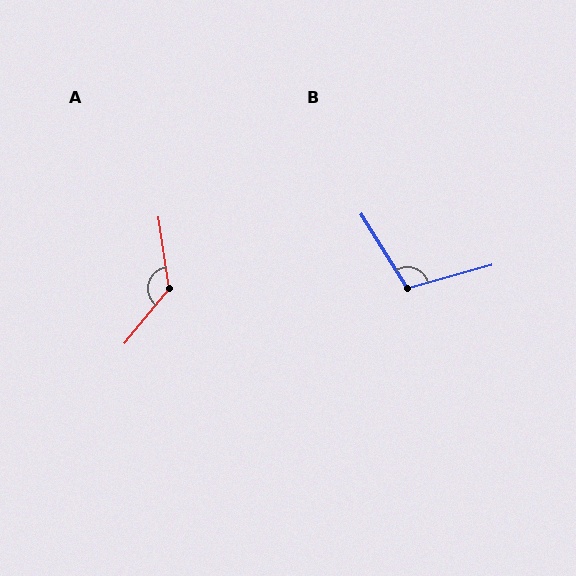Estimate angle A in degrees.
Approximately 132 degrees.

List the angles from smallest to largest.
B (106°), A (132°).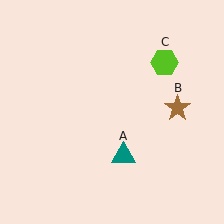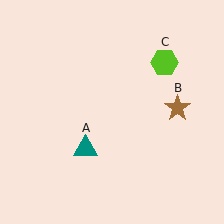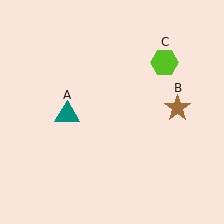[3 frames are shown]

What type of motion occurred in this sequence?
The teal triangle (object A) rotated clockwise around the center of the scene.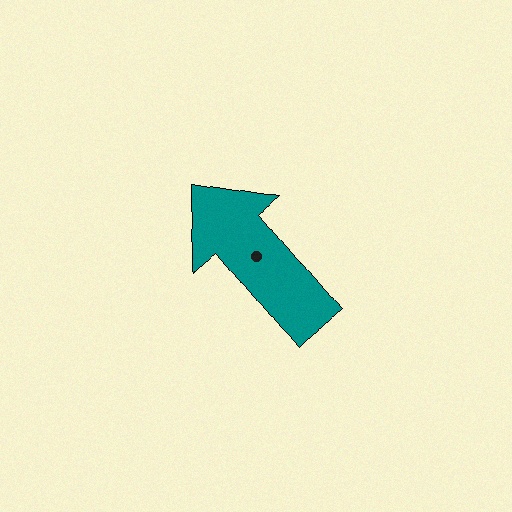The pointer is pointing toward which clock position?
Roughly 11 o'clock.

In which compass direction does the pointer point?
Northwest.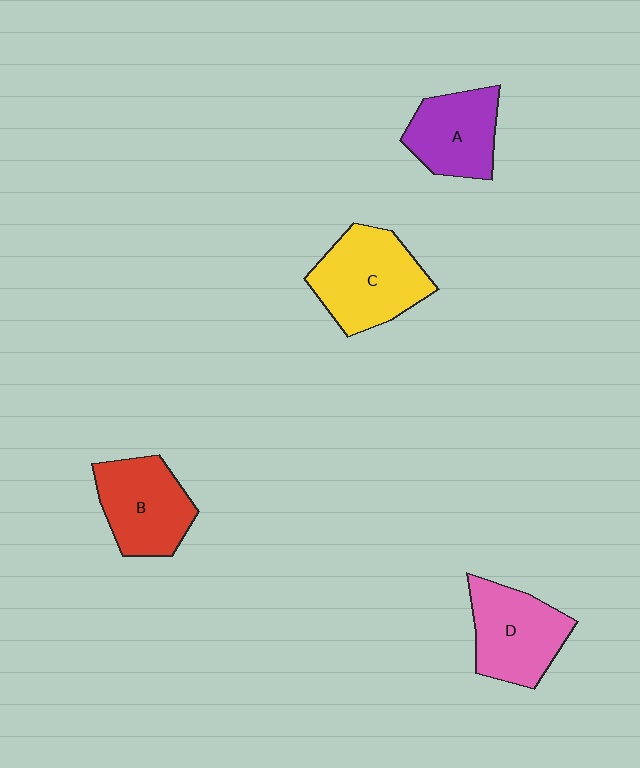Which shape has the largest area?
Shape C (yellow).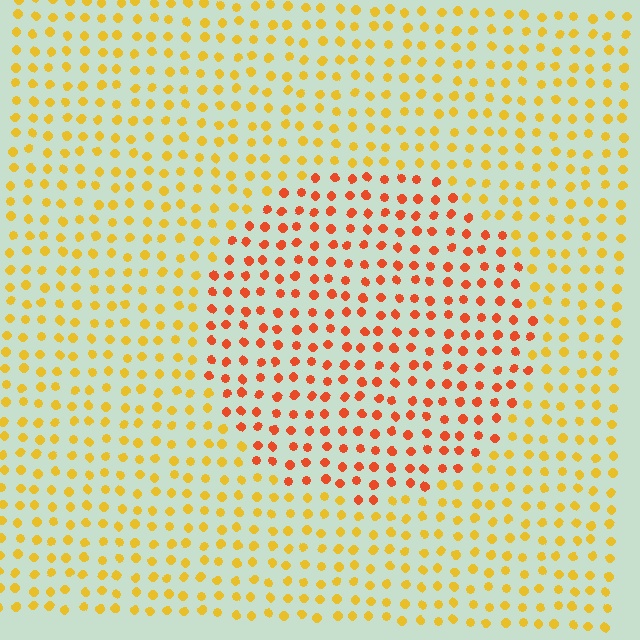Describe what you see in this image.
The image is filled with small yellow elements in a uniform arrangement. A circle-shaped region is visible where the elements are tinted to a slightly different hue, forming a subtle color boundary.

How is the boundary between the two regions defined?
The boundary is defined purely by a slight shift in hue (about 36 degrees). Spacing, size, and orientation are identical on both sides.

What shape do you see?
I see a circle.